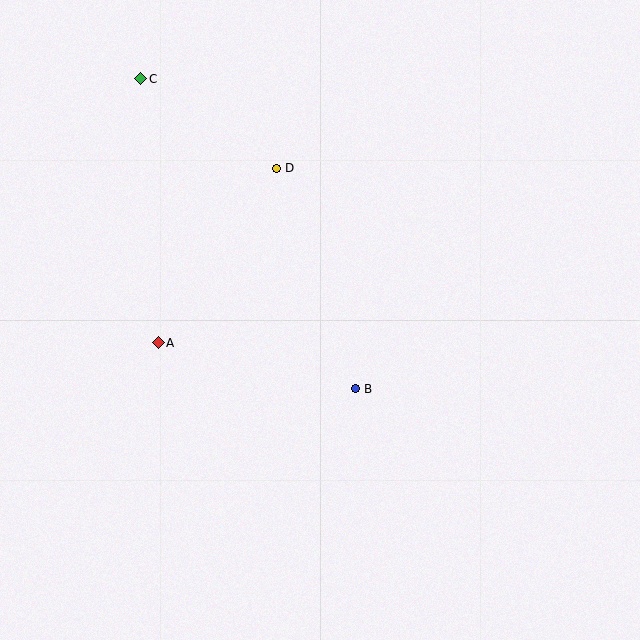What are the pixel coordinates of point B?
Point B is at (356, 389).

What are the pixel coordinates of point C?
Point C is at (141, 79).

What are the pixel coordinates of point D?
Point D is at (277, 168).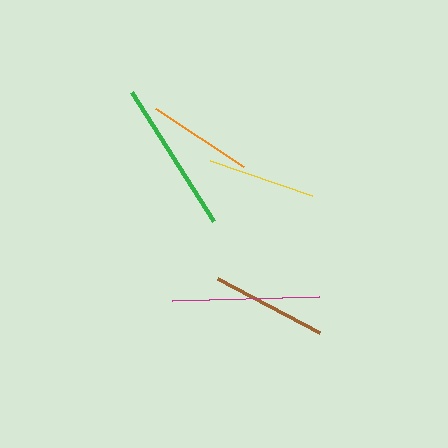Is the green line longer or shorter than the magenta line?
The green line is longer than the magenta line.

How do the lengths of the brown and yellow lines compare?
The brown and yellow lines are approximately the same length.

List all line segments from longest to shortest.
From longest to shortest: green, magenta, brown, yellow, orange.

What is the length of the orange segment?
The orange segment is approximately 105 pixels long.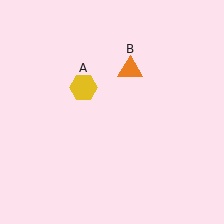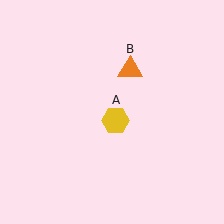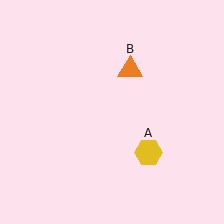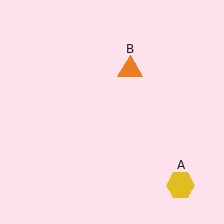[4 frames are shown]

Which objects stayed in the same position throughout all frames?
Orange triangle (object B) remained stationary.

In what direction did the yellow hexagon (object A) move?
The yellow hexagon (object A) moved down and to the right.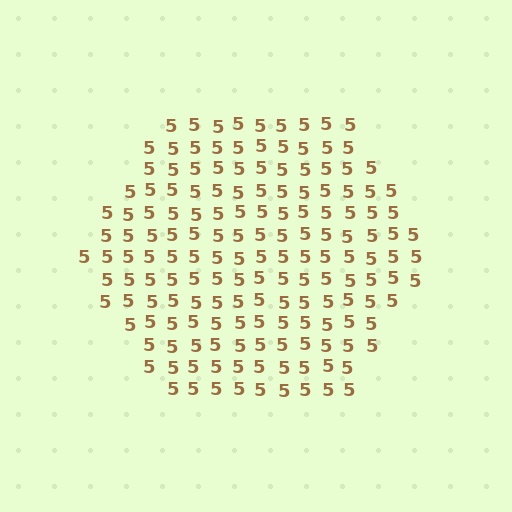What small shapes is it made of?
It is made of small digit 5's.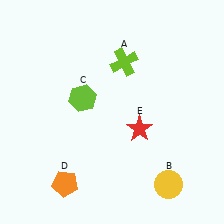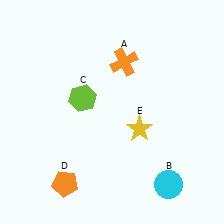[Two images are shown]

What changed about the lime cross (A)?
In Image 1, A is lime. In Image 2, it changed to orange.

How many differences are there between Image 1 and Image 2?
There are 3 differences between the two images.